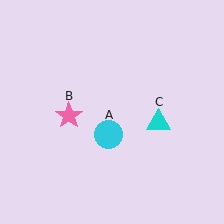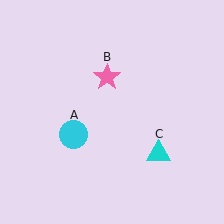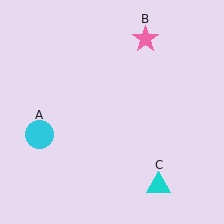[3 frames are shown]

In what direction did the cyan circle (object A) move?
The cyan circle (object A) moved left.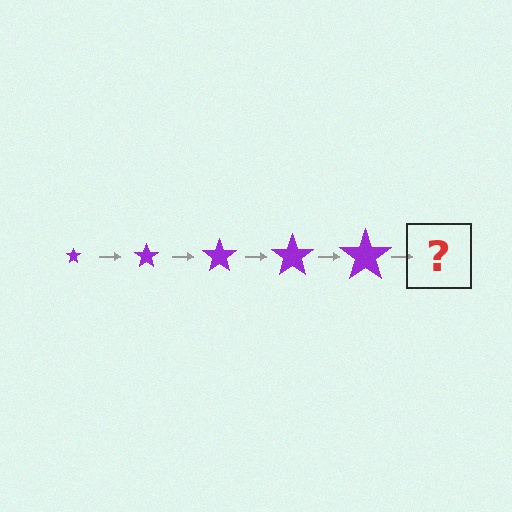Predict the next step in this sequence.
The next step is a purple star, larger than the previous one.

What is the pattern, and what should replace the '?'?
The pattern is that the star gets progressively larger each step. The '?' should be a purple star, larger than the previous one.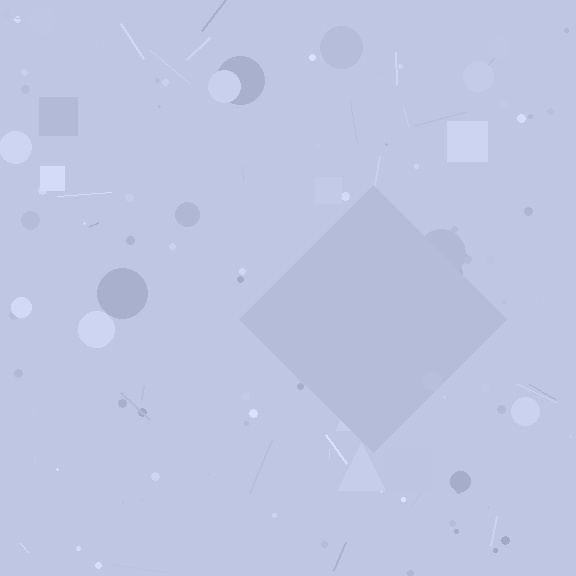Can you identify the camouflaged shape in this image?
The camouflaged shape is a diamond.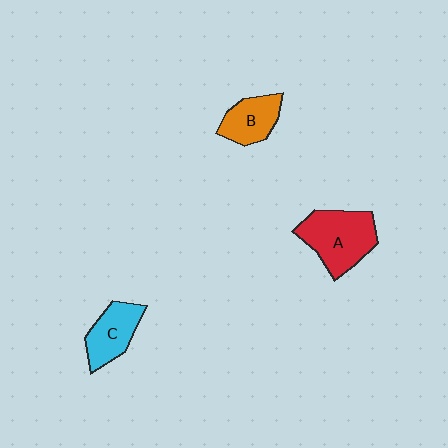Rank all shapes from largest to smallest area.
From largest to smallest: A (red), C (cyan), B (orange).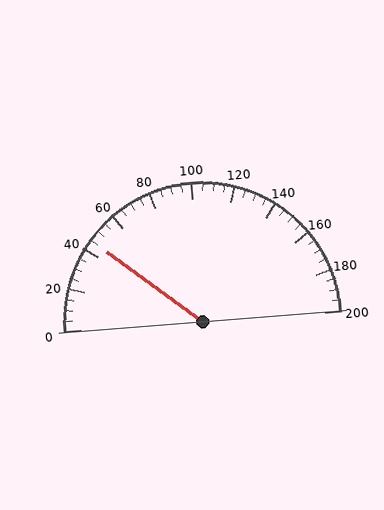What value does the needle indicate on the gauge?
The needle indicates approximately 45.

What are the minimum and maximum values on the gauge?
The gauge ranges from 0 to 200.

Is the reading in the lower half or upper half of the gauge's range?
The reading is in the lower half of the range (0 to 200).